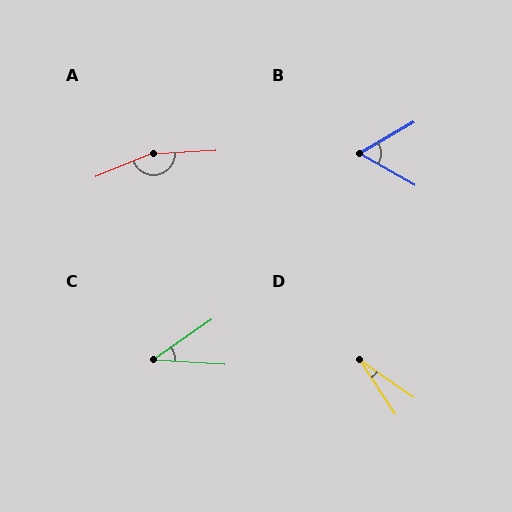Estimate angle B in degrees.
Approximately 60 degrees.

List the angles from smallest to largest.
D (21°), C (38°), B (60°), A (161°).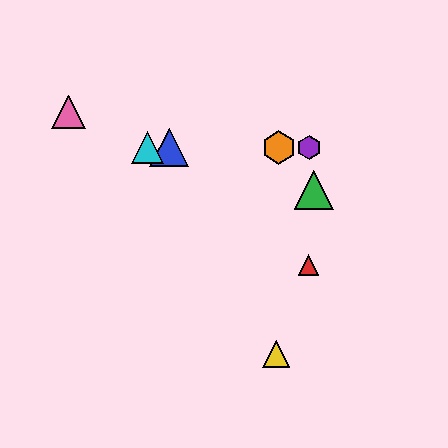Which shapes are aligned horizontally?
The blue triangle, the purple hexagon, the orange hexagon, the cyan triangle are aligned horizontally.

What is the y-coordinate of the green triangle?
The green triangle is at y≈190.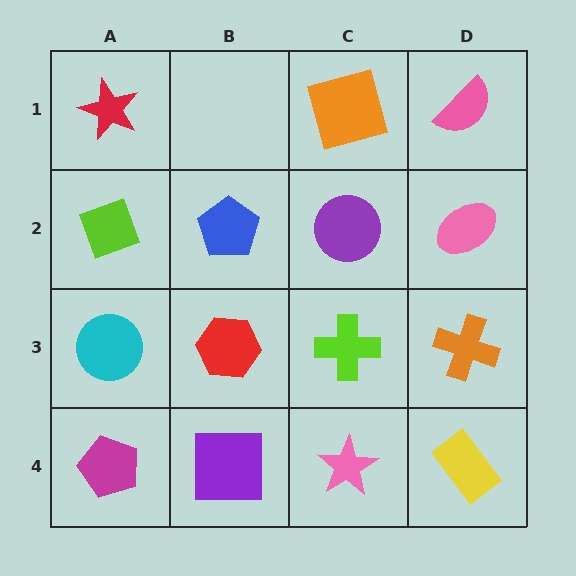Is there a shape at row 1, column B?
No, that cell is empty.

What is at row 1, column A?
A red star.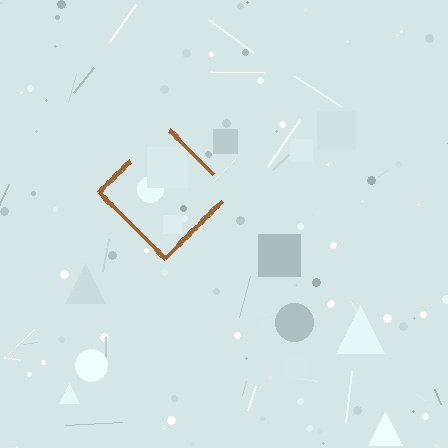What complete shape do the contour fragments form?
The contour fragments form a diamond.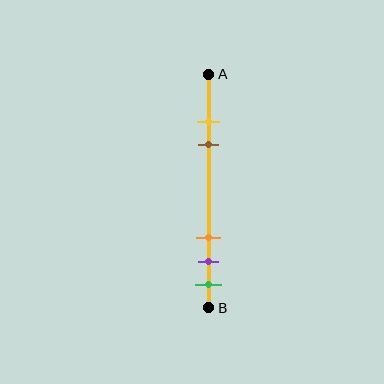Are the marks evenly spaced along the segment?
No, the marks are not evenly spaced.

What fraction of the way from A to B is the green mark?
The green mark is approximately 90% (0.9) of the way from A to B.